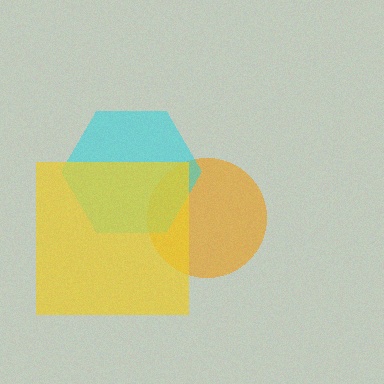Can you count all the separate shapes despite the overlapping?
Yes, there are 3 separate shapes.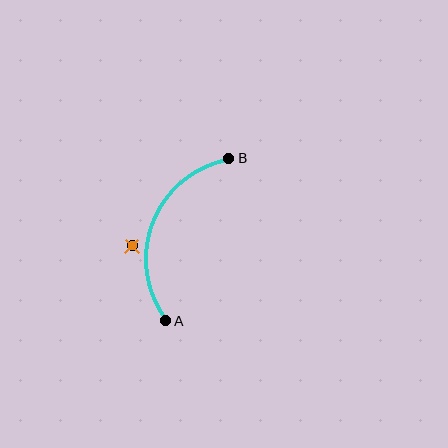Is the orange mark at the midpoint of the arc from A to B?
No — the orange mark does not lie on the arc at all. It sits slightly outside the curve.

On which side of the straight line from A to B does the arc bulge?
The arc bulges to the left of the straight line connecting A and B.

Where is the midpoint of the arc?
The arc midpoint is the point on the curve farthest from the straight line joining A and B. It sits to the left of that line.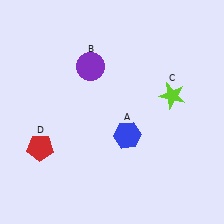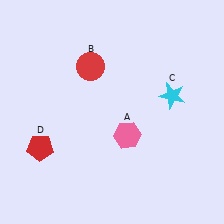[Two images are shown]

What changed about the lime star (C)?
In Image 1, C is lime. In Image 2, it changed to cyan.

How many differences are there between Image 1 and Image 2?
There are 3 differences between the two images.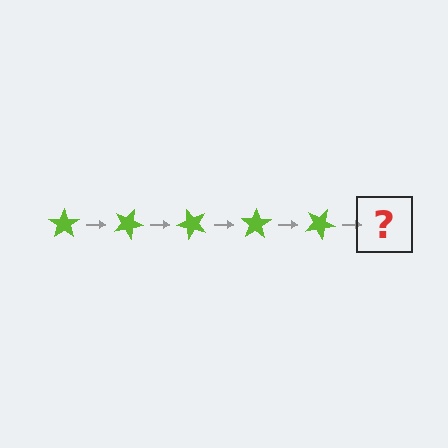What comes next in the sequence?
The next element should be a lime star rotated 125 degrees.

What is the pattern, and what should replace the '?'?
The pattern is that the star rotates 25 degrees each step. The '?' should be a lime star rotated 125 degrees.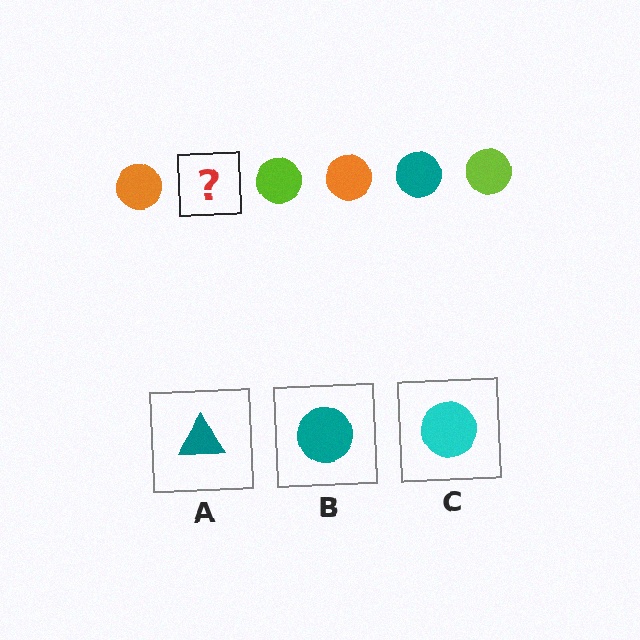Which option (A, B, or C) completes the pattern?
B.